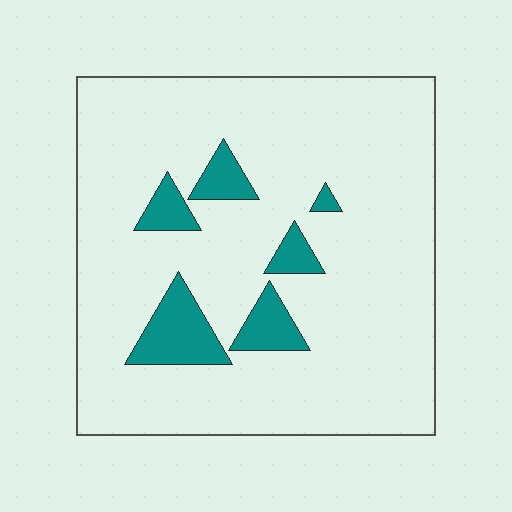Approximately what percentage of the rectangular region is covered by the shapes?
Approximately 10%.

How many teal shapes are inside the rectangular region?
6.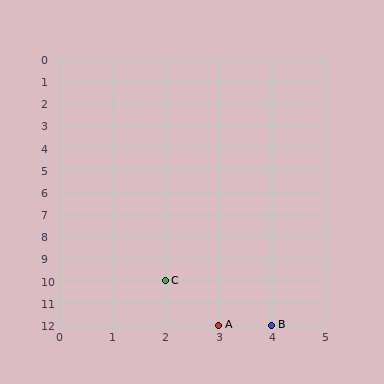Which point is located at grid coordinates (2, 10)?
Point C is at (2, 10).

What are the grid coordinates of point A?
Point A is at grid coordinates (3, 12).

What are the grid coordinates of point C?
Point C is at grid coordinates (2, 10).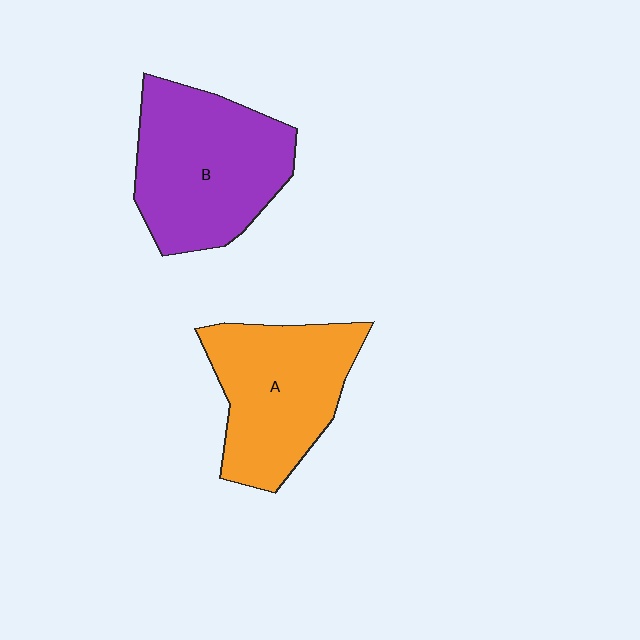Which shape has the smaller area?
Shape A (orange).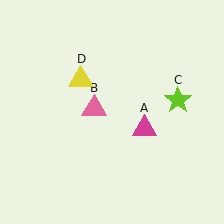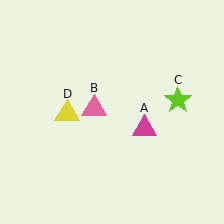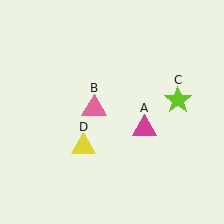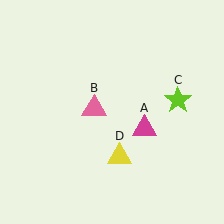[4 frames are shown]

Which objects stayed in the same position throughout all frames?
Magenta triangle (object A) and pink triangle (object B) and lime star (object C) remained stationary.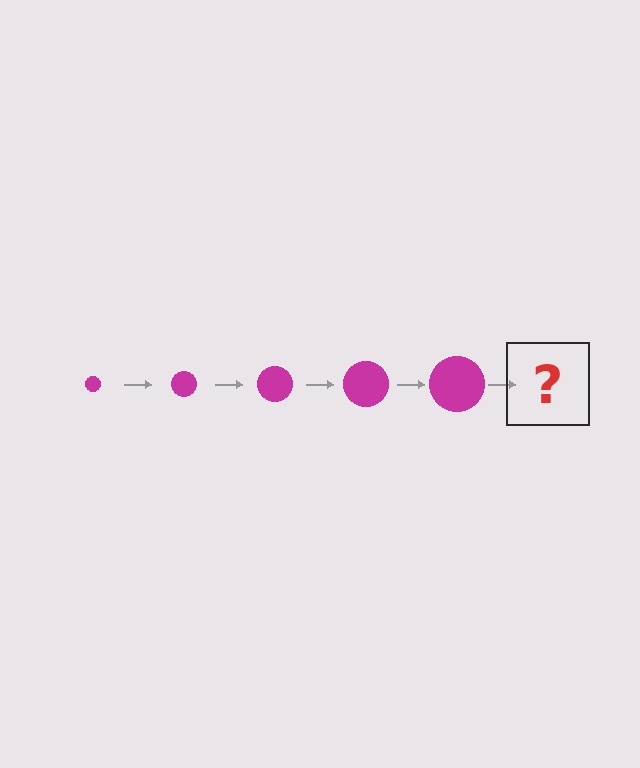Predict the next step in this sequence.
The next step is a magenta circle, larger than the previous one.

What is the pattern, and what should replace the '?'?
The pattern is that the circle gets progressively larger each step. The '?' should be a magenta circle, larger than the previous one.